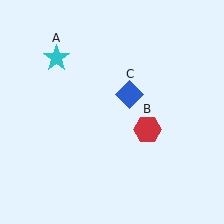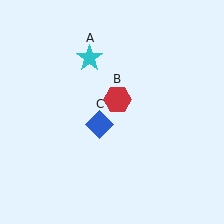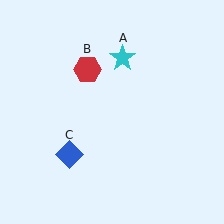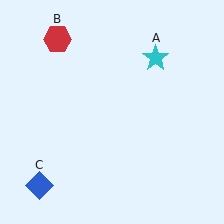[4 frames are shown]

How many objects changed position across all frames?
3 objects changed position: cyan star (object A), red hexagon (object B), blue diamond (object C).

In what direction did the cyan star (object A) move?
The cyan star (object A) moved right.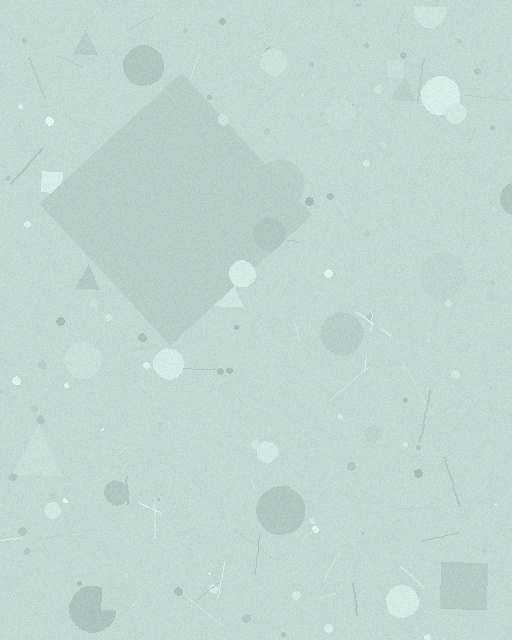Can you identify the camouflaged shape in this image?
The camouflaged shape is a diamond.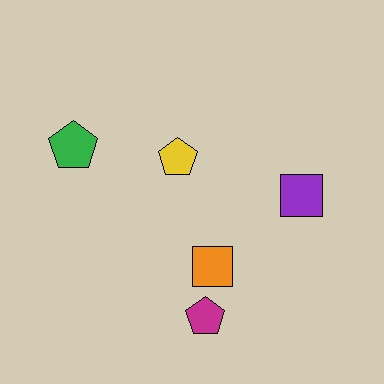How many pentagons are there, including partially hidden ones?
There are 3 pentagons.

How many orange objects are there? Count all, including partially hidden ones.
There is 1 orange object.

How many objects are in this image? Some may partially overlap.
There are 5 objects.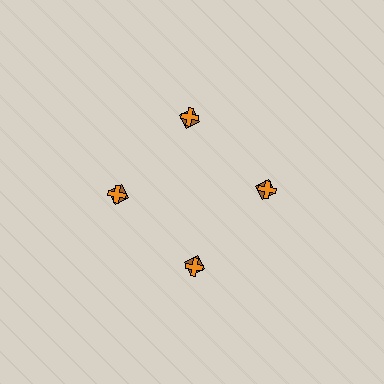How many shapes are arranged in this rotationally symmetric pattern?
There are 8 shapes, arranged in 4 groups of 2.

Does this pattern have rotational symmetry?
Yes, this pattern has 4-fold rotational symmetry. It looks the same after rotating 90 degrees around the center.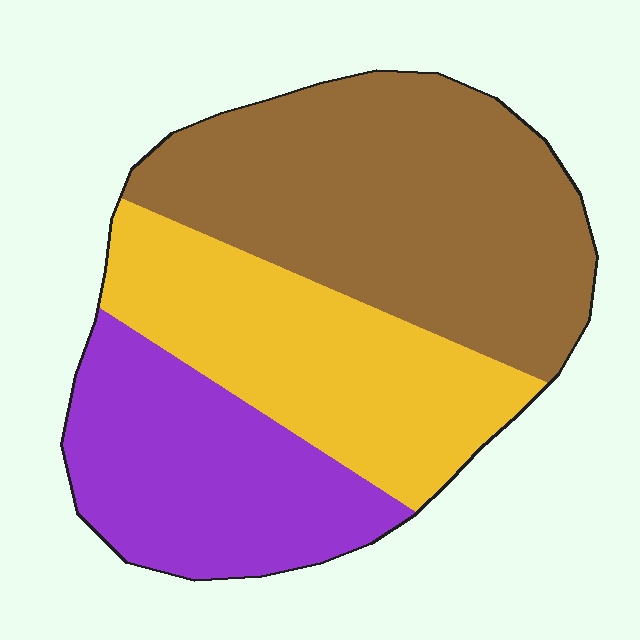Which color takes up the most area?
Brown, at roughly 45%.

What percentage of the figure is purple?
Purple covers roughly 25% of the figure.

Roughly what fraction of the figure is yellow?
Yellow covers about 30% of the figure.